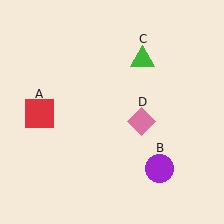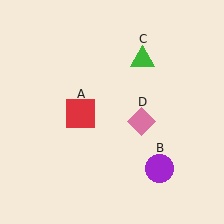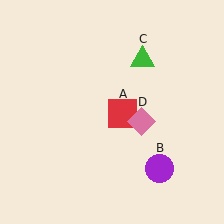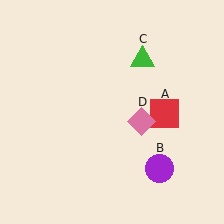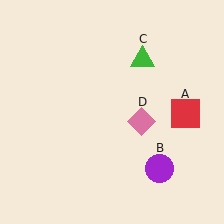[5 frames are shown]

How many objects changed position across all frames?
1 object changed position: red square (object A).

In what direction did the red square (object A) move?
The red square (object A) moved right.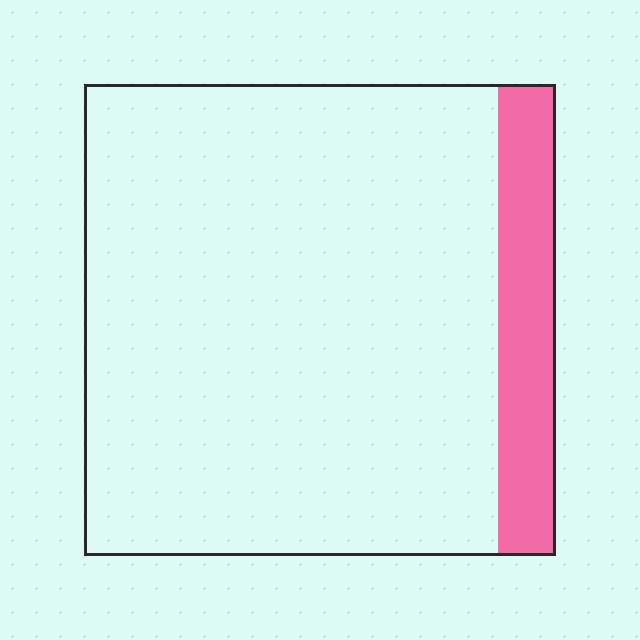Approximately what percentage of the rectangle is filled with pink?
Approximately 10%.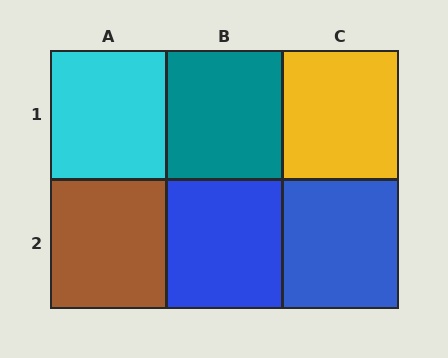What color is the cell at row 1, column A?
Cyan.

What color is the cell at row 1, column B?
Teal.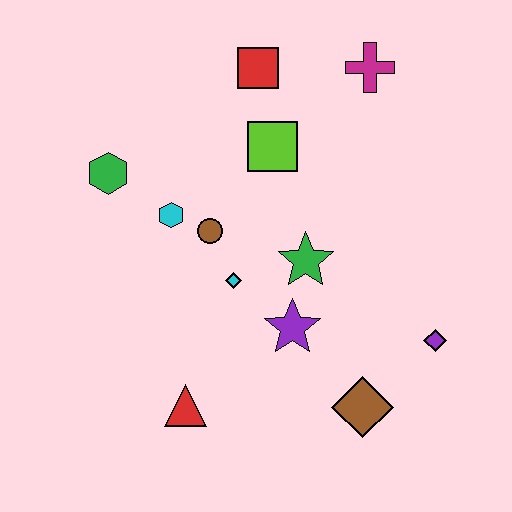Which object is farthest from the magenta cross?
The red triangle is farthest from the magenta cross.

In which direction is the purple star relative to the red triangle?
The purple star is to the right of the red triangle.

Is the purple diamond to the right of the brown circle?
Yes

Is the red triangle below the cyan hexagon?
Yes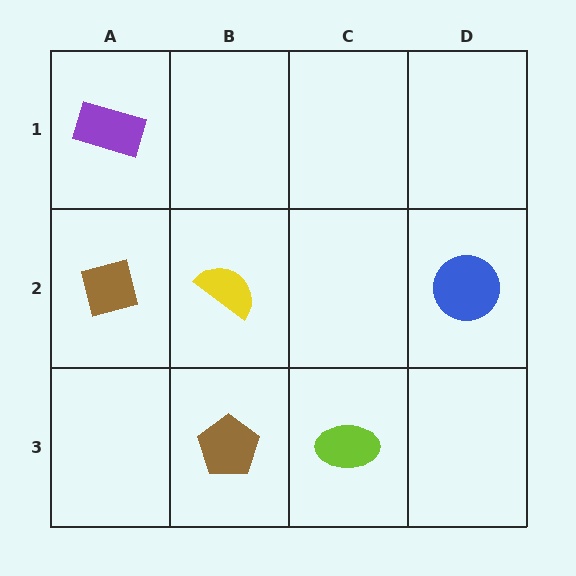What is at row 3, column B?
A brown pentagon.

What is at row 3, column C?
A lime ellipse.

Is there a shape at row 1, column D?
No, that cell is empty.